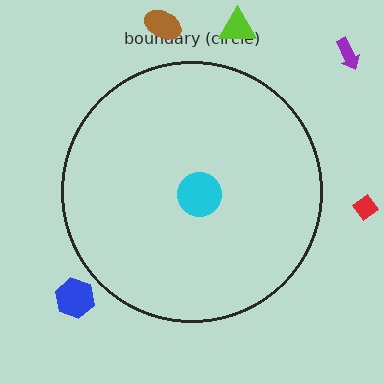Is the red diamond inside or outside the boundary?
Outside.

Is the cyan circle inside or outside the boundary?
Inside.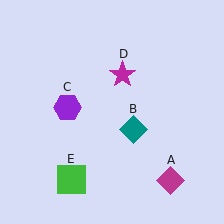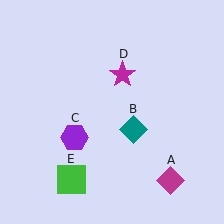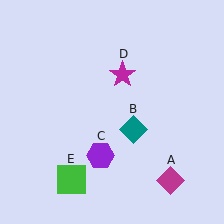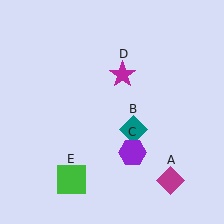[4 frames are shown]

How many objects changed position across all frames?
1 object changed position: purple hexagon (object C).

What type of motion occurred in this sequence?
The purple hexagon (object C) rotated counterclockwise around the center of the scene.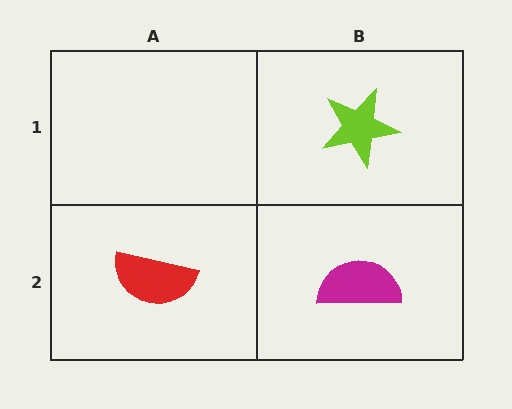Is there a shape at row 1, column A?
No, that cell is empty.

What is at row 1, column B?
A lime star.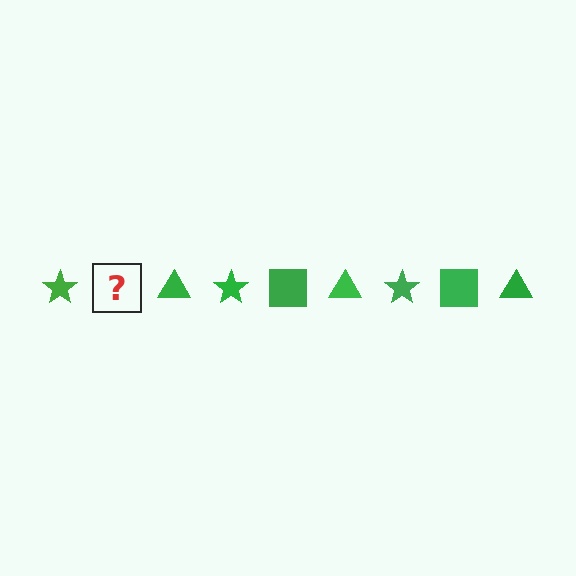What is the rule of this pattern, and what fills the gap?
The rule is that the pattern cycles through star, square, triangle shapes in green. The gap should be filled with a green square.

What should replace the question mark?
The question mark should be replaced with a green square.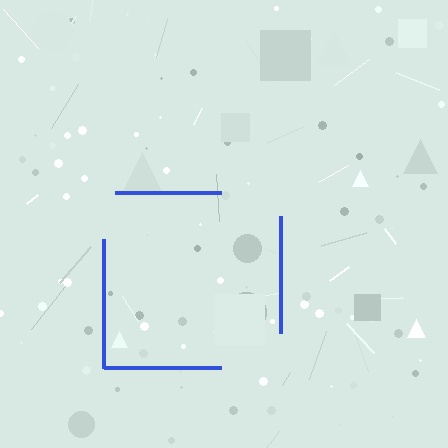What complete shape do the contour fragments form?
The contour fragments form a square.